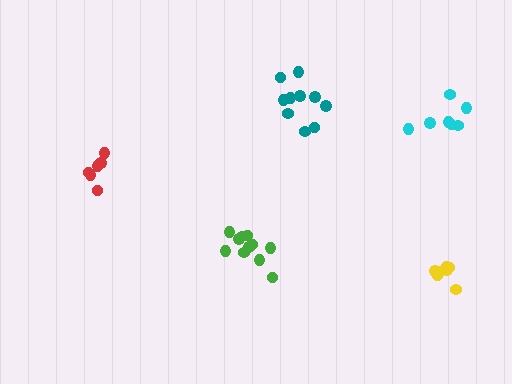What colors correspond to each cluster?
The clusters are colored: yellow, cyan, teal, red, green.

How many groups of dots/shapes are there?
There are 5 groups.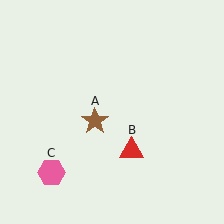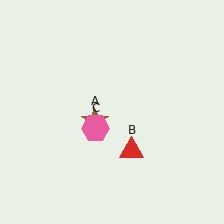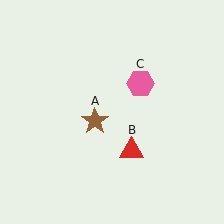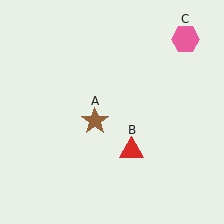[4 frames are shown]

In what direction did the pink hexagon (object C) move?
The pink hexagon (object C) moved up and to the right.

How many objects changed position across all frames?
1 object changed position: pink hexagon (object C).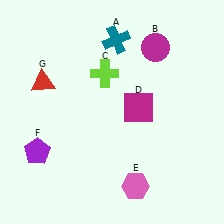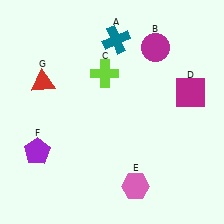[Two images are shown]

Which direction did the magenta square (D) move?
The magenta square (D) moved right.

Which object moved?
The magenta square (D) moved right.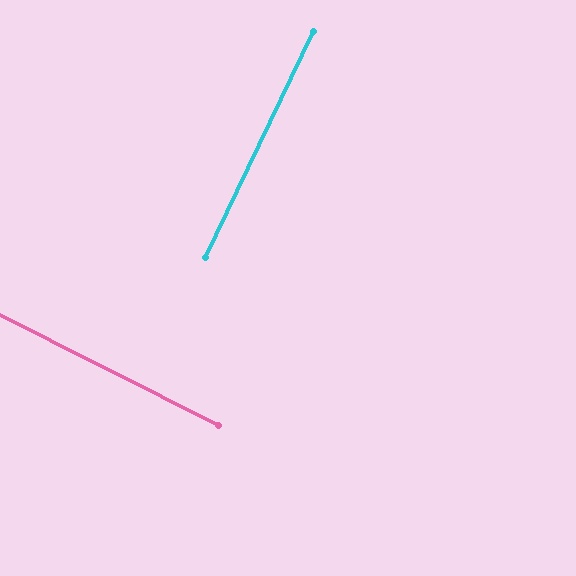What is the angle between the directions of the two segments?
Approximately 89 degrees.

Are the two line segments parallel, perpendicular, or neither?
Perpendicular — they meet at approximately 89°.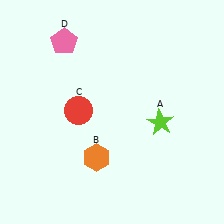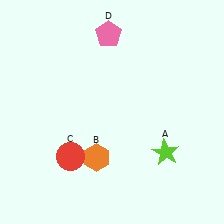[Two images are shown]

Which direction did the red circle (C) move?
The red circle (C) moved down.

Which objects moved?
The objects that moved are: the lime star (A), the red circle (C), the pink pentagon (D).